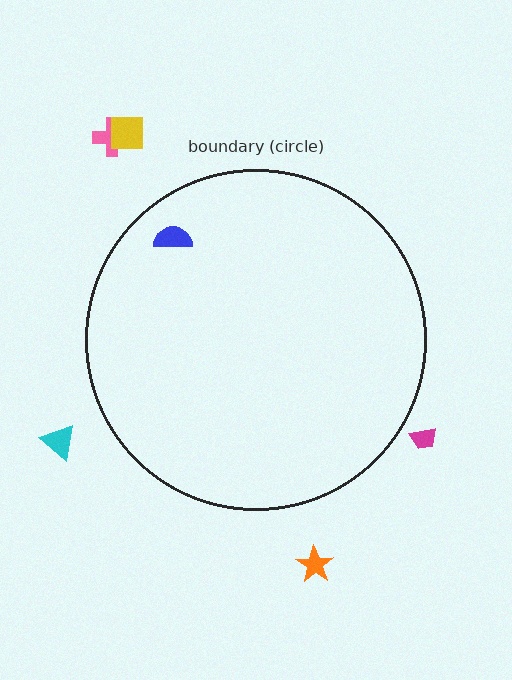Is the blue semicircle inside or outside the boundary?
Inside.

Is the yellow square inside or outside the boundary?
Outside.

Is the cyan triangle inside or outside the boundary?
Outside.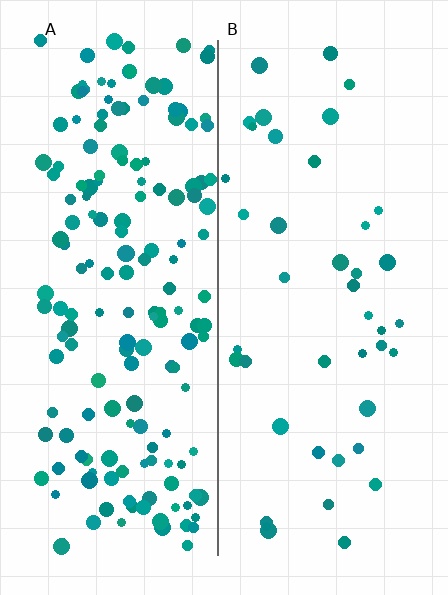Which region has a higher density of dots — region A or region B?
A (the left).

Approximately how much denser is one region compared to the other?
Approximately 4.0× — region A over region B.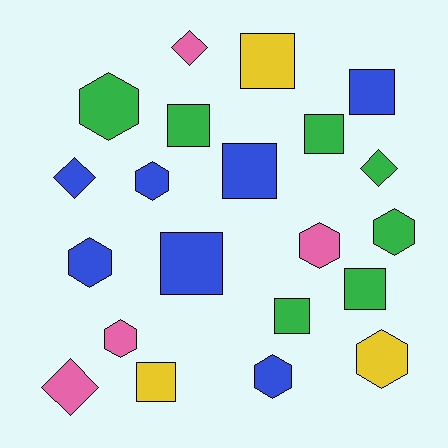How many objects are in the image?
There are 21 objects.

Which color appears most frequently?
Blue, with 7 objects.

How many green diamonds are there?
There is 1 green diamond.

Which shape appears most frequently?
Square, with 9 objects.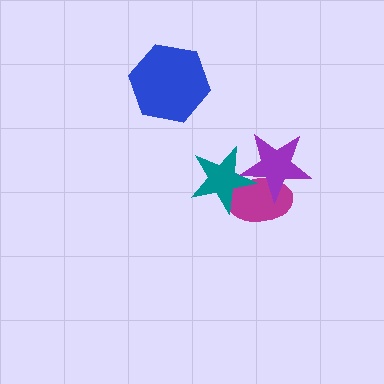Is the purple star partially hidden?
No, no other shape covers it.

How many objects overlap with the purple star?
2 objects overlap with the purple star.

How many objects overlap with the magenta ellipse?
2 objects overlap with the magenta ellipse.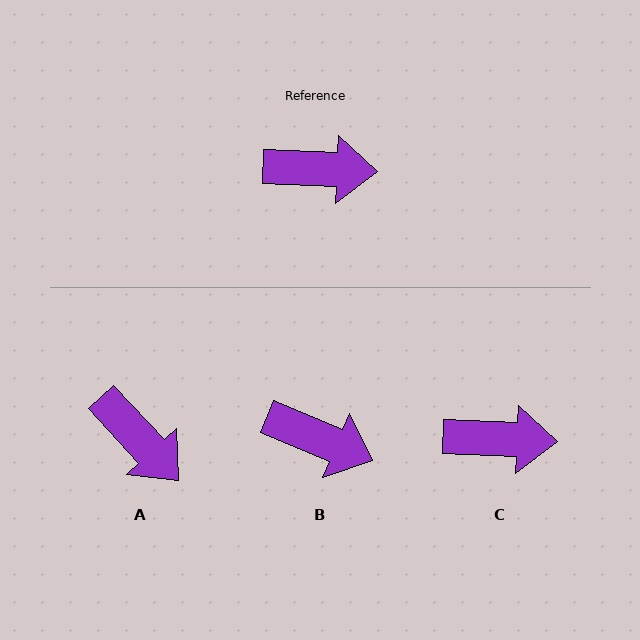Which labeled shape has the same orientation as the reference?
C.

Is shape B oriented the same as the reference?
No, it is off by about 20 degrees.